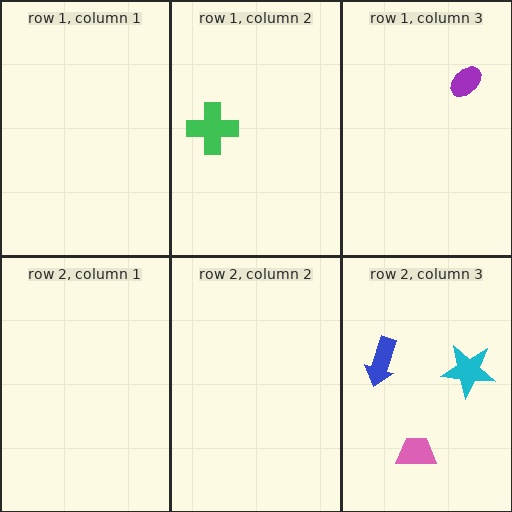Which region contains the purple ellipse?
The row 1, column 3 region.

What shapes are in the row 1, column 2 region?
The green cross.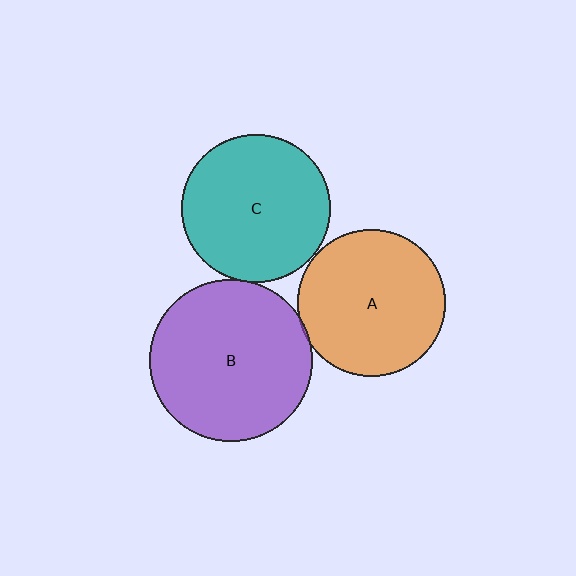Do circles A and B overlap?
Yes.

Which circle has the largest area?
Circle B (purple).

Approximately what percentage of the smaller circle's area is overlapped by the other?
Approximately 5%.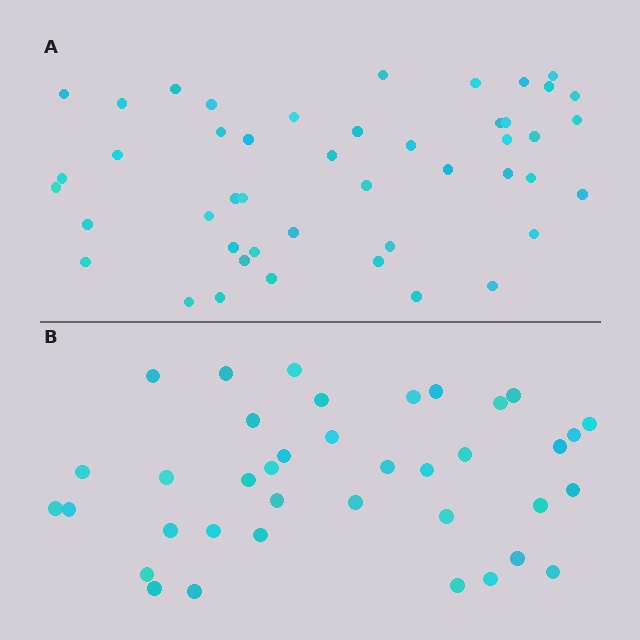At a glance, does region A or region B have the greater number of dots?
Region A (the top region) has more dots.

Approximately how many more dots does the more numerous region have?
Region A has roughly 8 or so more dots than region B.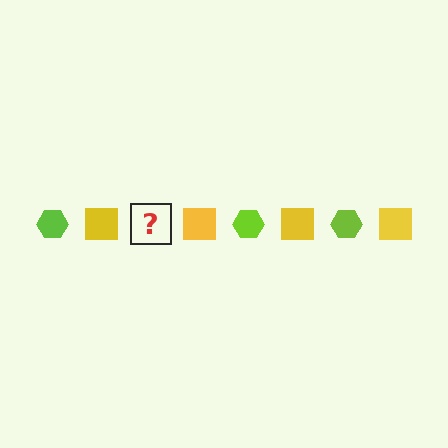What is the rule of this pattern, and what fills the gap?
The rule is that the pattern alternates between lime hexagon and yellow square. The gap should be filled with a lime hexagon.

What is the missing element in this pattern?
The missing element is a lime hexagon.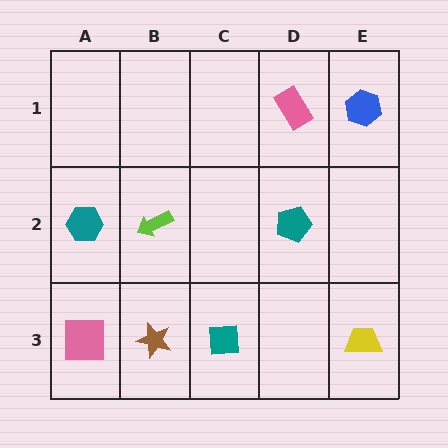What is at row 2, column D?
A teal pentagon.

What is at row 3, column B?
A brown star.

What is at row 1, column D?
A pink rectangle.